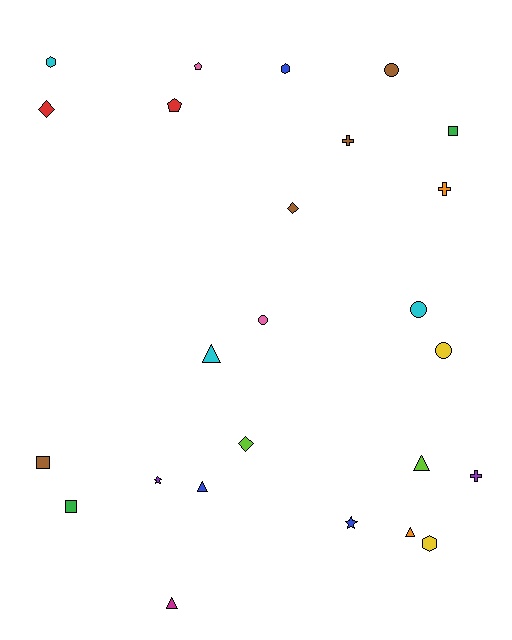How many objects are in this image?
There are 25 objects.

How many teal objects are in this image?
There are no teal objects.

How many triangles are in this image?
There are 5 triangles.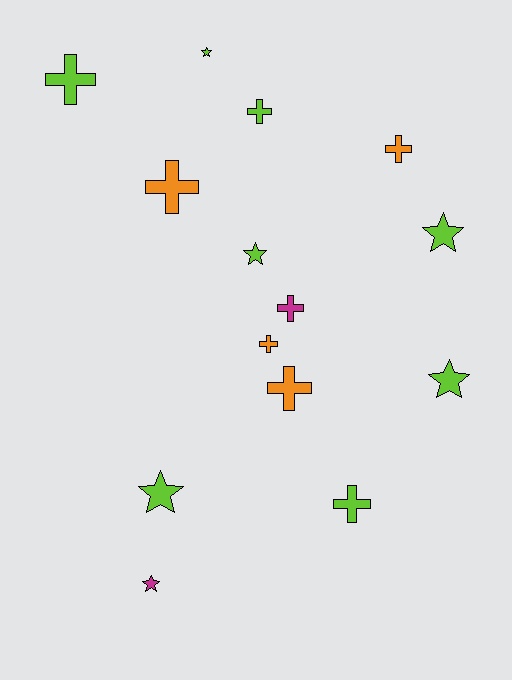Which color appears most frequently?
Lime, with 8 objects.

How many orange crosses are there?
There are 4 orange crosses.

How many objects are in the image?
There are 14 objects.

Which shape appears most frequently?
Cross, with 8 objects.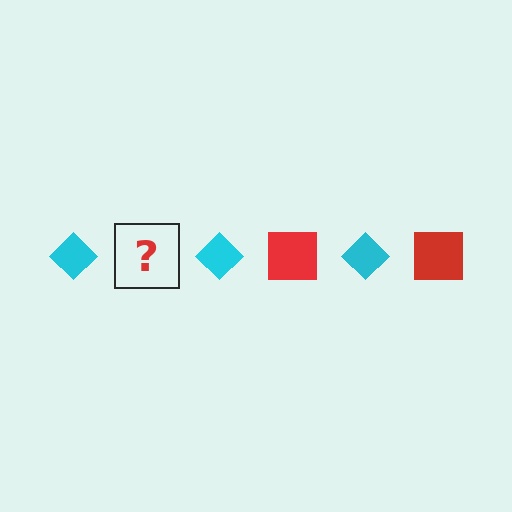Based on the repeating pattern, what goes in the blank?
The blank should be a red square.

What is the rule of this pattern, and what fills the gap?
The rule is that the pattern alternates between cyan diamond and red square. The gap should be filled with a red square.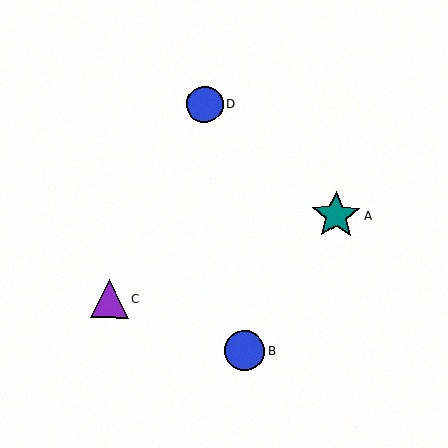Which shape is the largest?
The teal star (labeled A) is the largest.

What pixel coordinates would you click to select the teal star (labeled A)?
Click at (336, 215) to select the teal star A.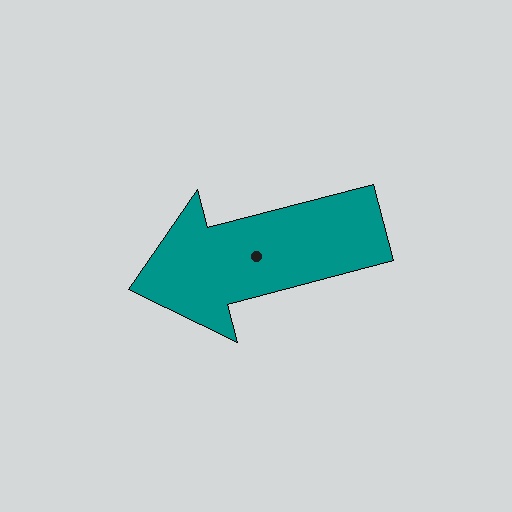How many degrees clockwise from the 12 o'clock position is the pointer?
Approximately 255 degrees.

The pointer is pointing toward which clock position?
Roughly 9 o'clock.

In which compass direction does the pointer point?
West.